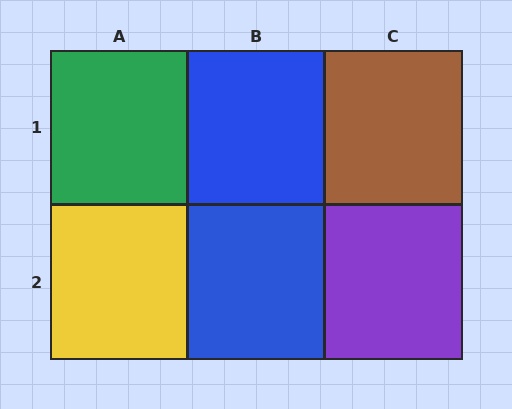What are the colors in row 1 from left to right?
Green, blue, brown.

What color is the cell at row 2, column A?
Yellow.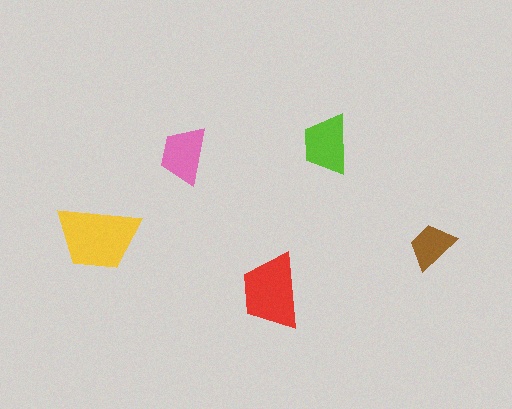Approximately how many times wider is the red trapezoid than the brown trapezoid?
About 1.5 times wider.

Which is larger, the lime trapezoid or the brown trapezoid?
The lime one.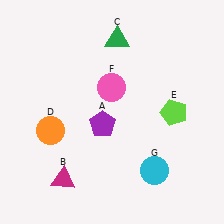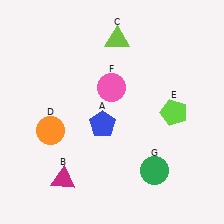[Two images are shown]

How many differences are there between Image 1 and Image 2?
There are 3 differences between the two images.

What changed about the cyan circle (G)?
In Image 1, G is cyan. In Image 2, it changed to green.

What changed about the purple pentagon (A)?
In Image 1, A is purple. In Image 2, it changed to blue.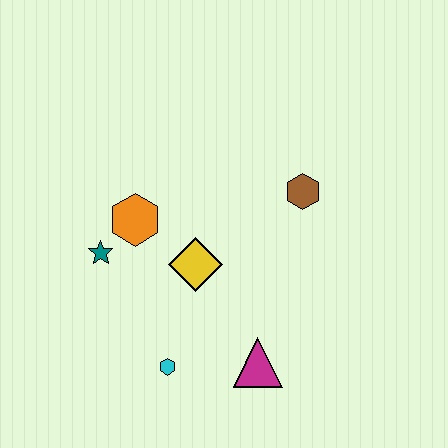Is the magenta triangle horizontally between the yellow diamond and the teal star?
No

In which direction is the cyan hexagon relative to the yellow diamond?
The cyan hexagon is below the yellow diamond.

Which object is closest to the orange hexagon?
The teal star is closest to the orange hexagon.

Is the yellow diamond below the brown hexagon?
Yes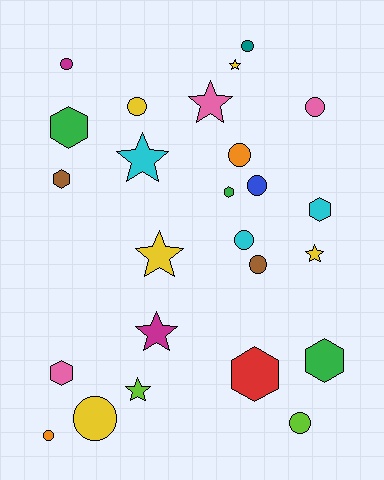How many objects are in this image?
There are 25 objects.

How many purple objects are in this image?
There are no purple objects.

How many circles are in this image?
There are 11 circles.